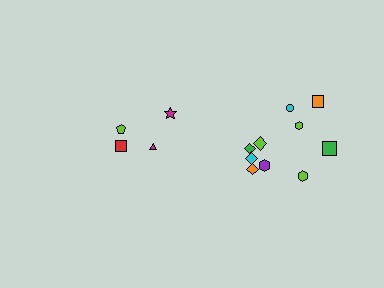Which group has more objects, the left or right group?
The right group.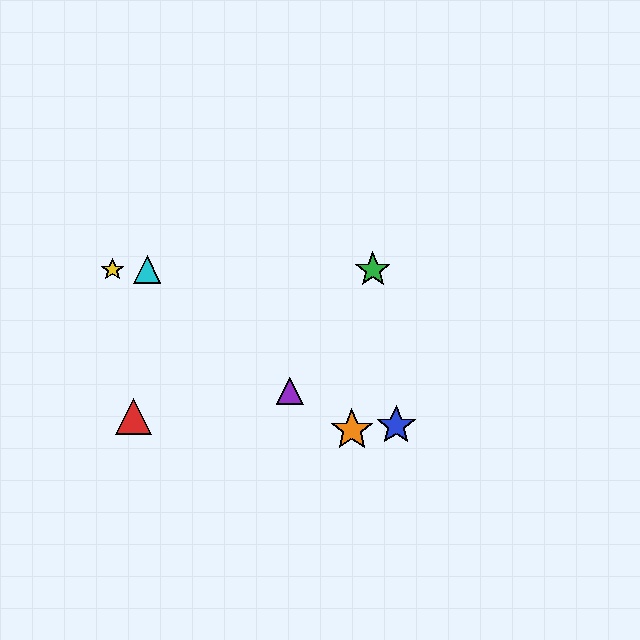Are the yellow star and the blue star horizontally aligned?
No, the yellow star is at y≈270 and the blue star is at y≈425.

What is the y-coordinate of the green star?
The green star is at y≈270.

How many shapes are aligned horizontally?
3 shapes (the green star, the yellow star, the cyan triangle) are aligned horizontally.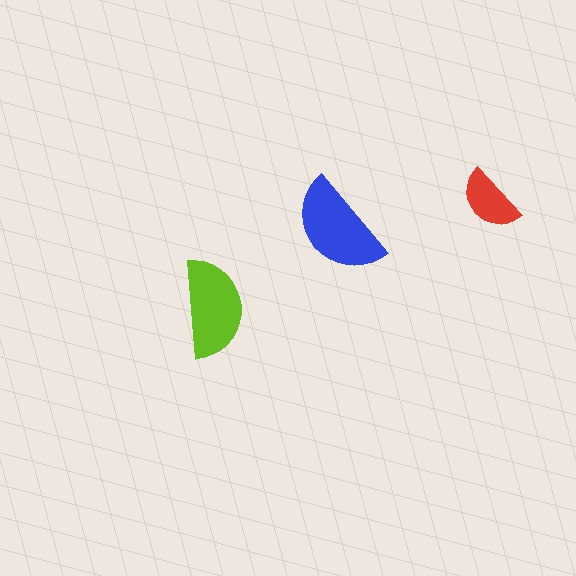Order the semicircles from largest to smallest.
the blue one, the lime one, the red one.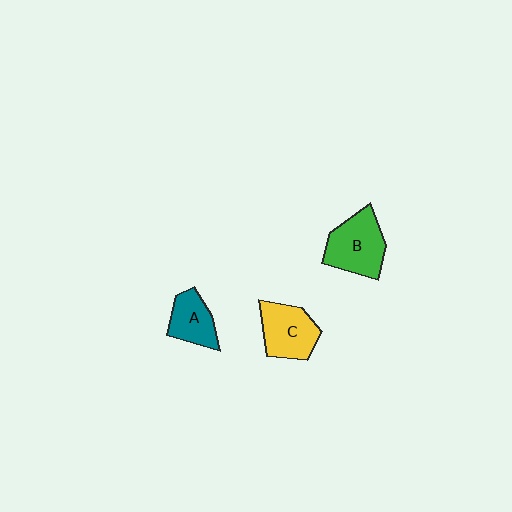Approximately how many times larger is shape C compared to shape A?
Approximately 1.3 times.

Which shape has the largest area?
Shape B (green).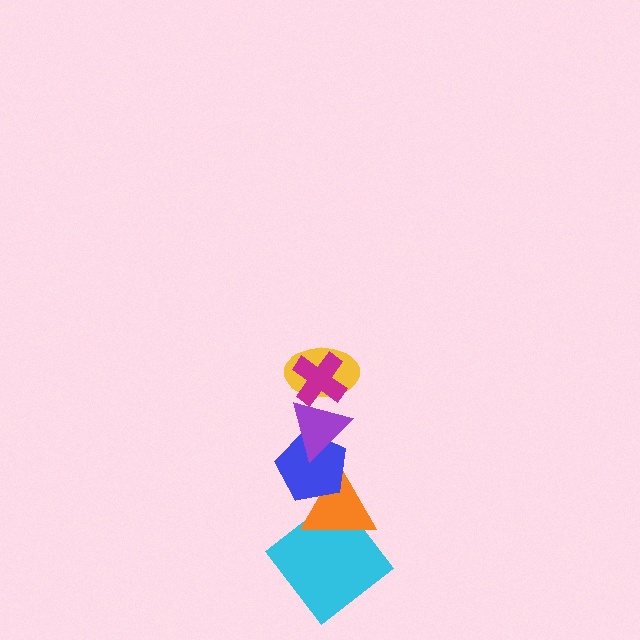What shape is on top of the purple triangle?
The yellow ellipse is on top of the purple triangle.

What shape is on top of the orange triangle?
The blue pentagon is on top of the orange triangle.